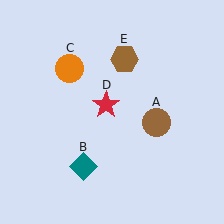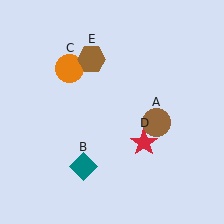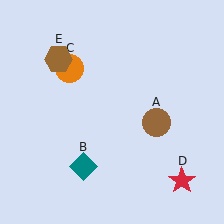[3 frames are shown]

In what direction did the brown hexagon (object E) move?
The brown hexagon (object E) moved left.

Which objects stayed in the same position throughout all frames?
Brown circle (object A) and teal diamond (object B) and orange circle (object C) remained stationary.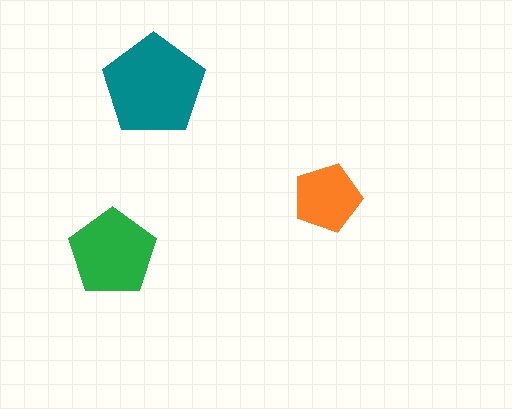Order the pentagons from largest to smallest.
the teal one, the green one, the orange one.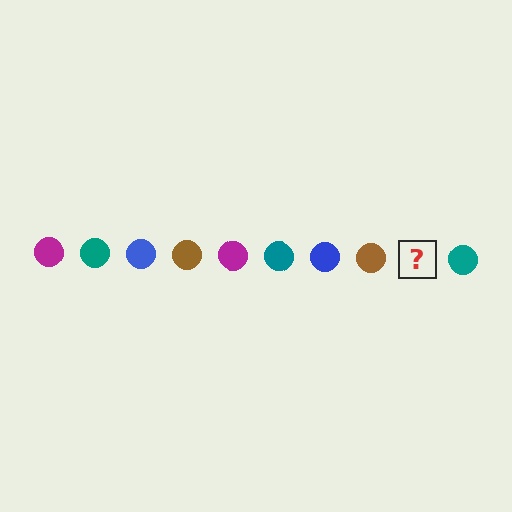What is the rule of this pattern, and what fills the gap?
The rule is that the pattern cycles through magenta, teal, blue, brown circles. The gap should be filled with a magenta circle.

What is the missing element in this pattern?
The missing element is a magenta circle.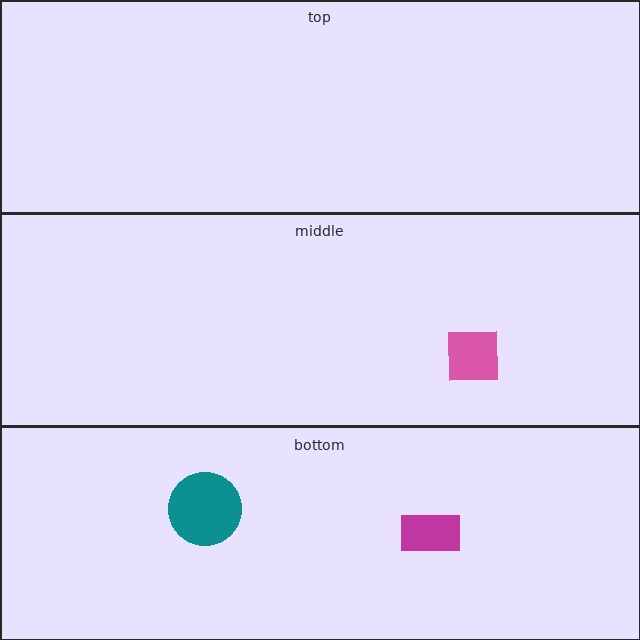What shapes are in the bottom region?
The magenta rectangle, the teal circle.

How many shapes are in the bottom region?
2.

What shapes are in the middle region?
The pink square.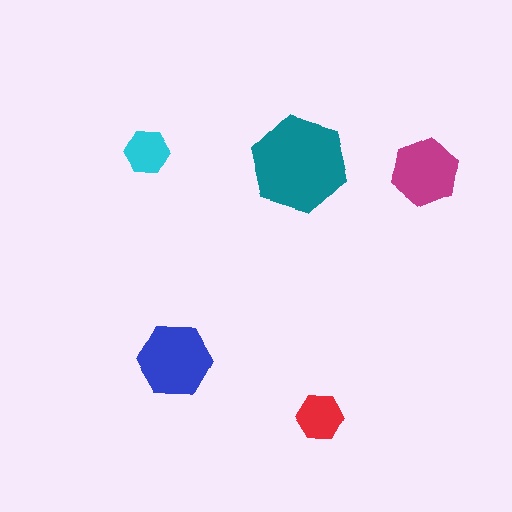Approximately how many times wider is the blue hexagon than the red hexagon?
About 1.5 times wider.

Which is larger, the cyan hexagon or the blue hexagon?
The blue one.